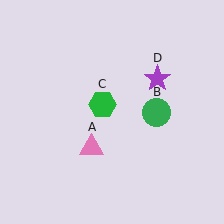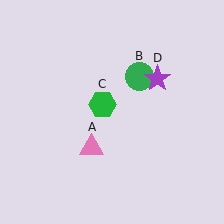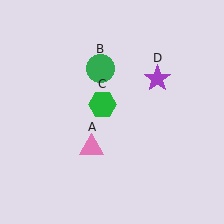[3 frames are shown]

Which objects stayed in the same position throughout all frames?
Pink triangle (object A) and green hexagon (object C) and purple star (object D) remained stationary.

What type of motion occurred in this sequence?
The green circle (object B) rotated counterclockwise around the center of the scene.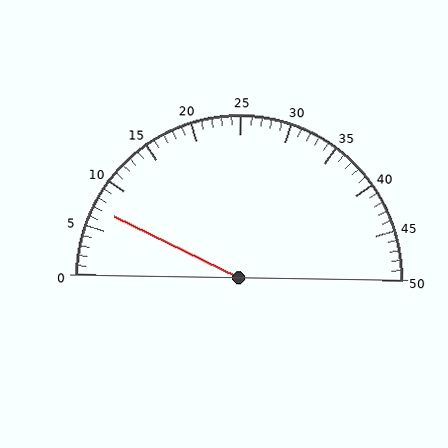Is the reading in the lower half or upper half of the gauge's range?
The reading is in the lower half of the range (0 to 50).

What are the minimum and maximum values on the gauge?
The gauge ranges from 0 to 50.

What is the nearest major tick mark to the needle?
The nearest major tick mark is 5.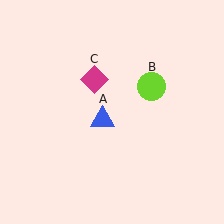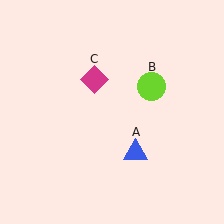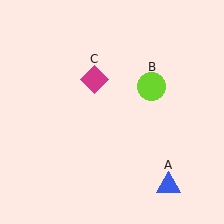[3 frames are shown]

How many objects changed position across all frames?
1 object changed position: blue triangle (object A).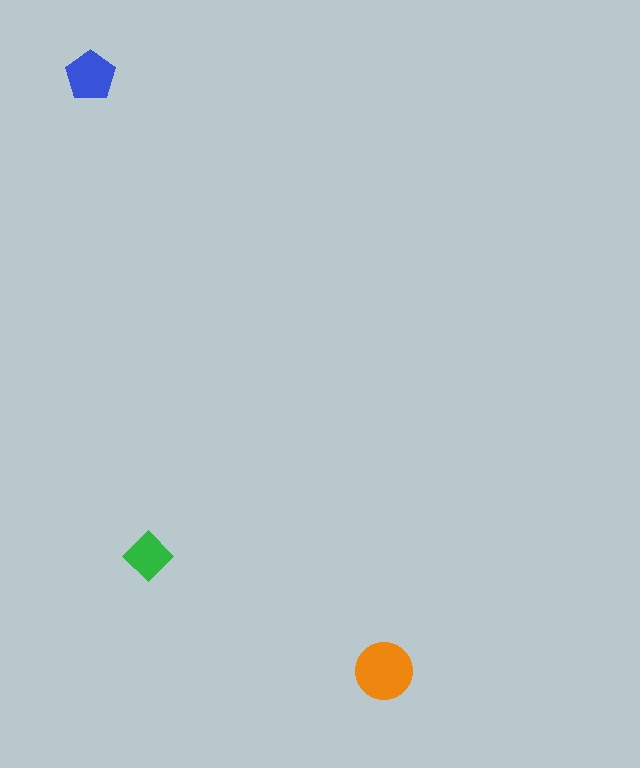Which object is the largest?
The orange circle.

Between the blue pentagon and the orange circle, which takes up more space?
The orange circle.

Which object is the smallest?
The green diamond.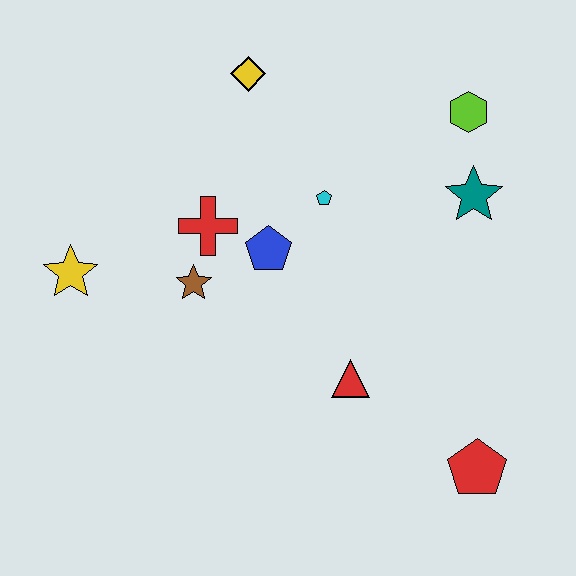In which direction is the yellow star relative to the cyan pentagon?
The yellow star is to the left of the cyan pentagon.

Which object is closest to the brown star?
The red cross is closest to the brown star.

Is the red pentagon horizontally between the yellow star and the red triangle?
No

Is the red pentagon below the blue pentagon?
Yes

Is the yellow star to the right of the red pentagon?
No